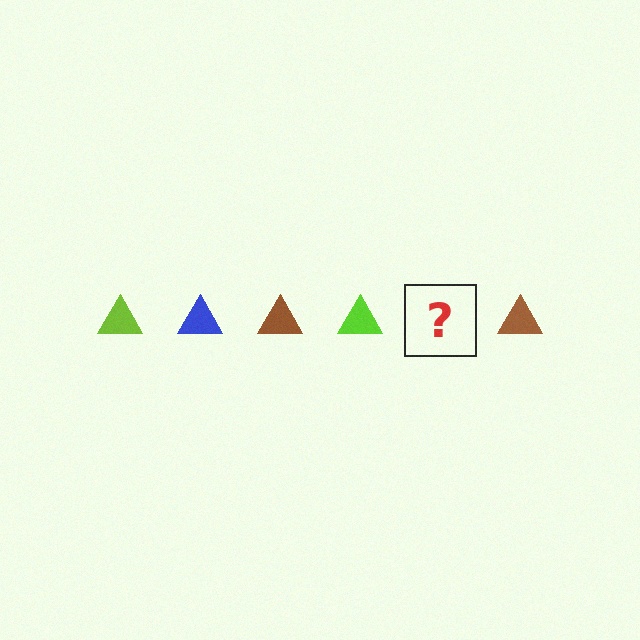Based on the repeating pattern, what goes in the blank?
The blank should be a blue triangle.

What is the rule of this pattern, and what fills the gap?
The rule is that the pattern cycles through lime, blue, brown triangles. The gap should be filled with a blue triangle.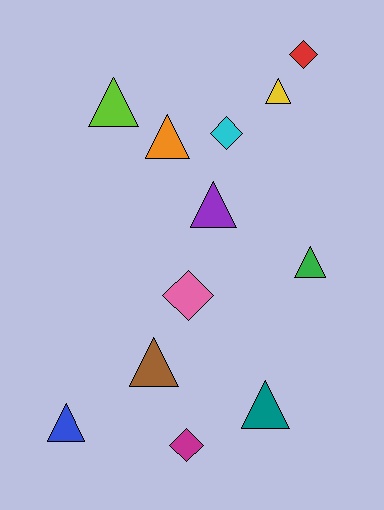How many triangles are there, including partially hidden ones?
There are 8 triangles.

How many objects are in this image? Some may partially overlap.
There are 12 objects.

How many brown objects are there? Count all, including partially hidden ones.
There is 1 brown object.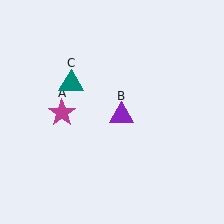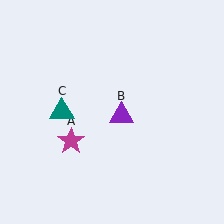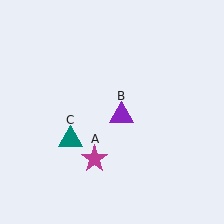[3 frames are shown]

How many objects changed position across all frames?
2 objects changed position: magenta star (object A), teal triangle (object C).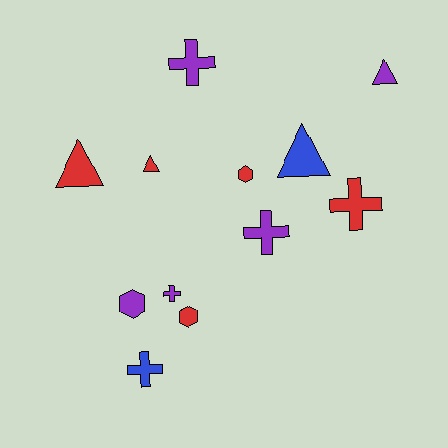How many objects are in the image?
There are 12 objects.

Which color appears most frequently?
Red, with 5 objects.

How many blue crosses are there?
There is 1 blue cross.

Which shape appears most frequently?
Cross, with 5 objects.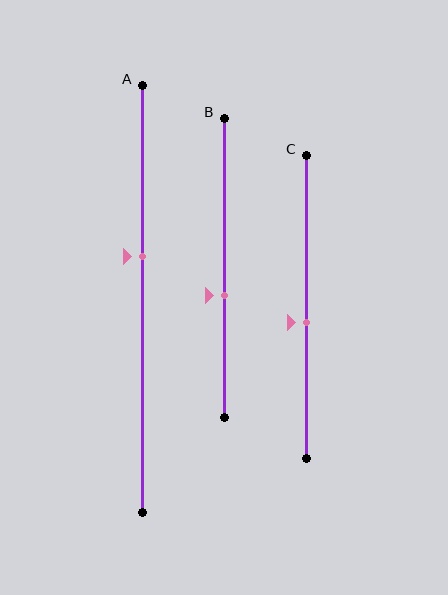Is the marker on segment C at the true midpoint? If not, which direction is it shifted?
No, the marker on segment C is shifted downward by about 5% of the segment length.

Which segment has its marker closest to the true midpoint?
Segment C has its marker closest to the true midpoint.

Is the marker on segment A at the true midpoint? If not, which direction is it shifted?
No, the marker on segment A is shifted upward by about 10% of the segment length.